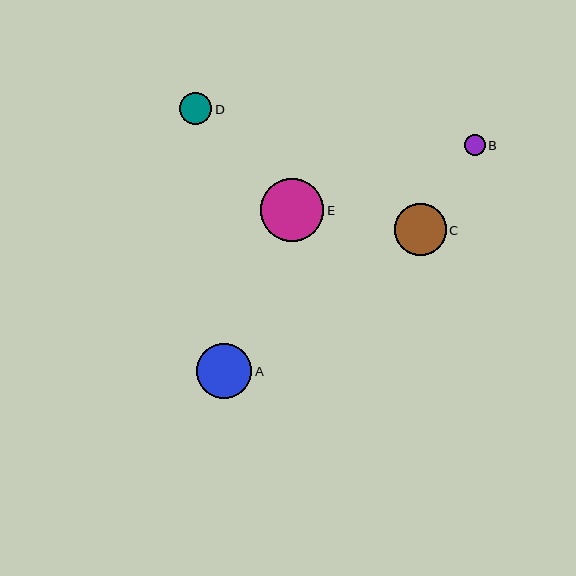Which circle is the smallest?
Circle B is the smallest with a size of approximately 21 pixels.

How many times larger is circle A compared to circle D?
Circle A is approximately 1.7 times the size of circle D.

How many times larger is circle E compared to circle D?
Circle E is approximately 2.0 times the size of circle D.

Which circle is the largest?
Circle E is the largest with a size of approximately 63 pixels.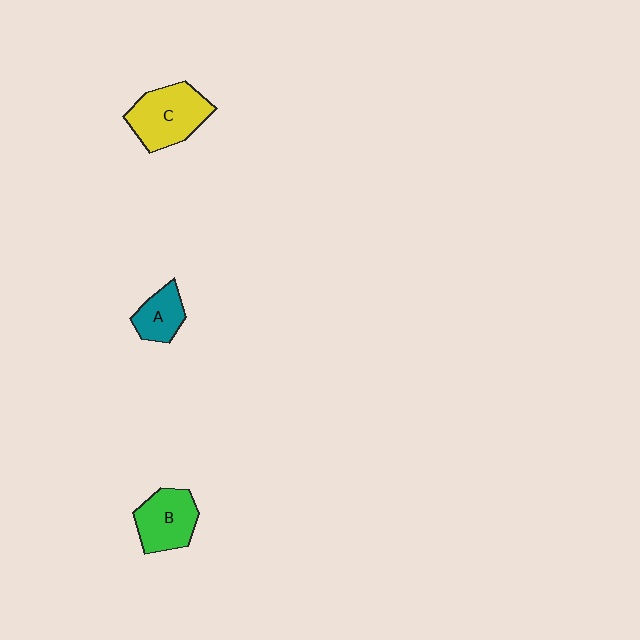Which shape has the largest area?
Shape C (yellow).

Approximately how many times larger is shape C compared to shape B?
Approximately 1.2 times.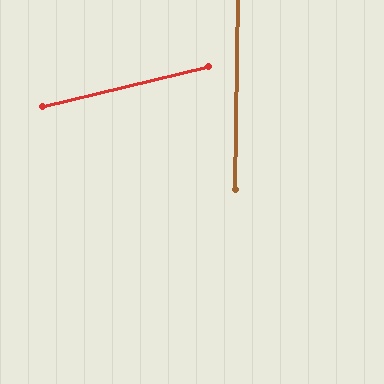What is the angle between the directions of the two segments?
Approximately 76 degrees.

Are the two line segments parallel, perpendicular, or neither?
Neither parallel nor perpendicular — they differ by about 76°.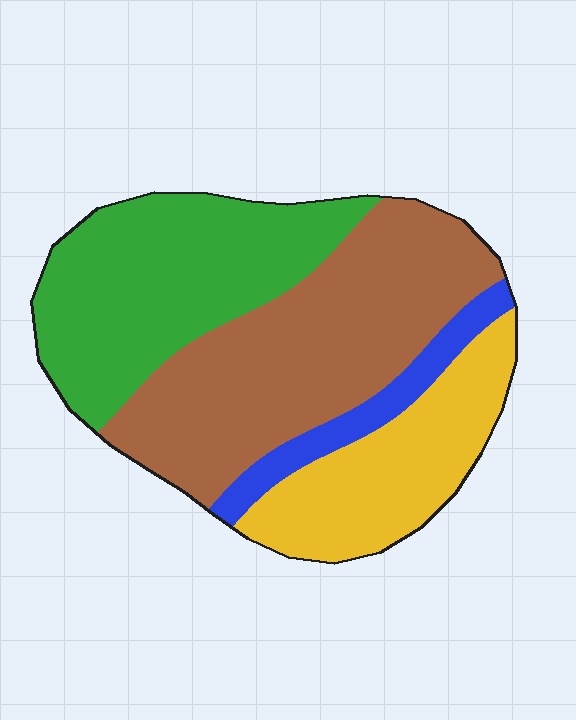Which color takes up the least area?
Blue, at roughly 10%.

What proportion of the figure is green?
Green takes up between a quarter and a half of the figure.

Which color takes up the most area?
Brown, at roughly 40%.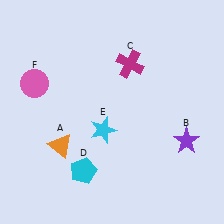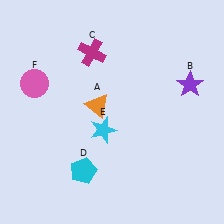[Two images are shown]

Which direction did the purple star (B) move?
The purple star (B) moved up.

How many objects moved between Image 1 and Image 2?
3 objects moved between the two images.